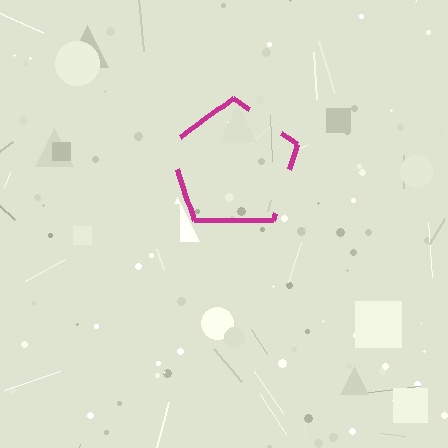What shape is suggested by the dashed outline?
The dashed outline suggests a pentagon.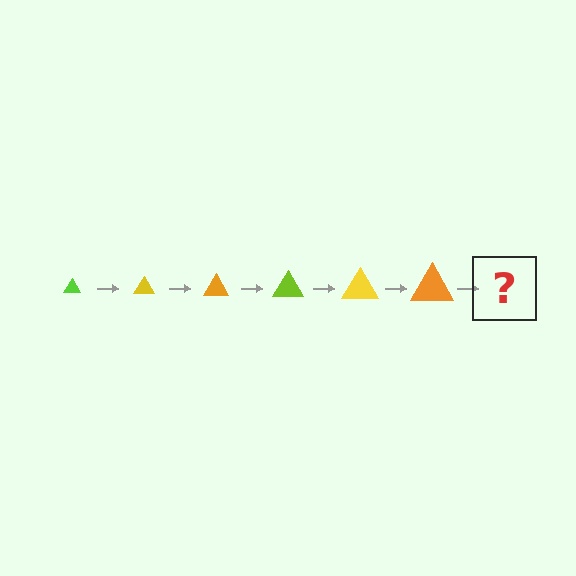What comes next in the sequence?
The next element should be a lime triangle, larger than the previous one.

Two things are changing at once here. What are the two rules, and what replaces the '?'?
The two rules are that the triangle grows larger each step and the color cycles through lime, yellow, and orange. The '?' should be a lime triangle, larger than the previous one.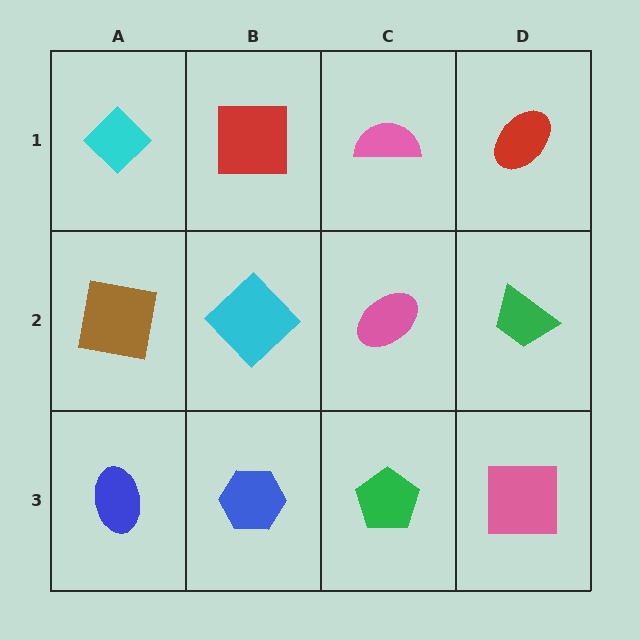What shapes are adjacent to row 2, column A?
A cyan diamond (row 1, column A), a blue ellipse (row 3, column A), a cyan diamond (row 2, column B).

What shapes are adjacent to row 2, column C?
A pink semicircle (row 1, column C), a green pentagon (row 3, column C), a cyan diamond (row 2, column B), a green trapezoid (row 2, column D).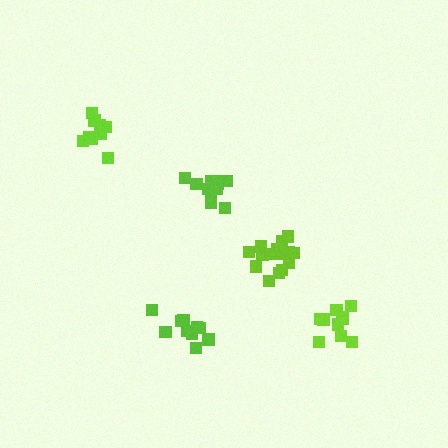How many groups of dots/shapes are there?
There are 5 groups.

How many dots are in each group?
Group 1: 10 dots, Group 2: 12 dots, Group 3: 10 dots, Group 4: 10 dots, Group 5: 16 dots (58 total).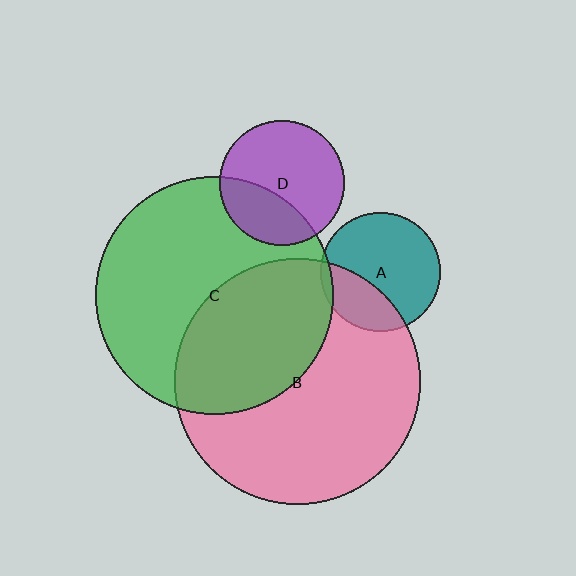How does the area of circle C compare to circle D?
Approximately 3.6 times.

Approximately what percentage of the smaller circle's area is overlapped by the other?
Approximately 40%.